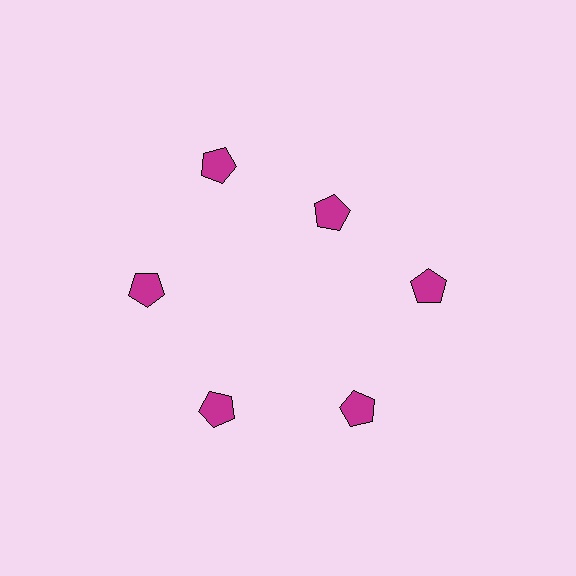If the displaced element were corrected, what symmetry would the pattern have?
It would have 6-fold rotational symmetry — the pattern would map onto itself every 60 degrees.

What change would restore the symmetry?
The symmetry would be restored by moving it outward, back onto the ring so that all 6 pentagons sit at equal angles and equal distance from the center.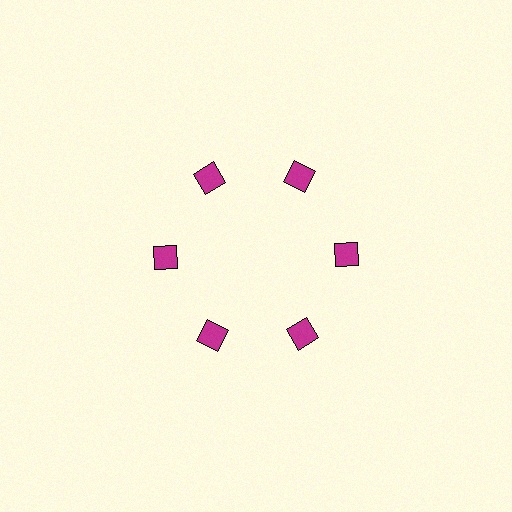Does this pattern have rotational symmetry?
Yes, this pattern has 6-fold rotational symmetry. It looks the same after rotating 60 degrees around the center.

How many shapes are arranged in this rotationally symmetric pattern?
There are 6 shapes, arranged in 6 groups of 1.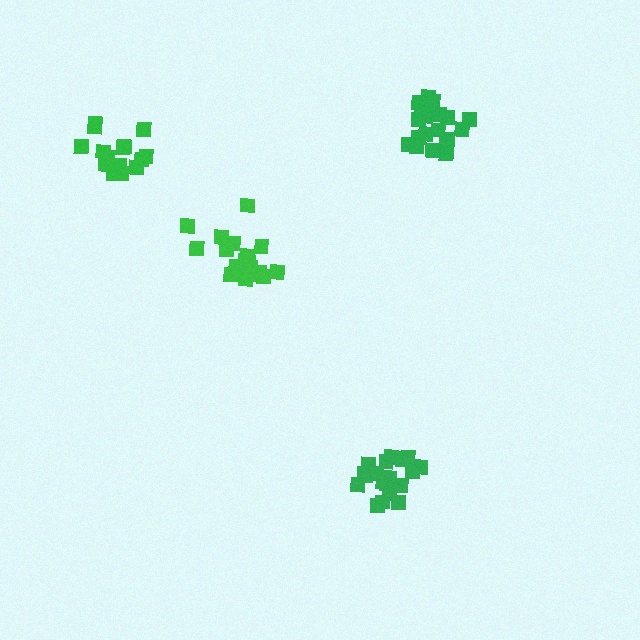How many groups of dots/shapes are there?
There are 4 groups.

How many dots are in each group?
Group 1: 19 dots, Group 2: 20 dots, Group 3: 15 dots, Group 4: 20 dots (74 total).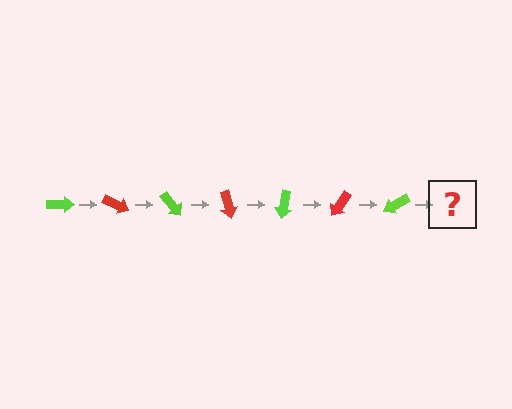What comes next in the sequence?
The next element should be a red arrow, rotated 175 degrees from the start.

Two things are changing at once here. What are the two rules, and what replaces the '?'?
The two rules are that it rotates 25 degrees each step and the color cycles through lime and red. The '?' should be a red arrow, rotated 175 degrees from the start.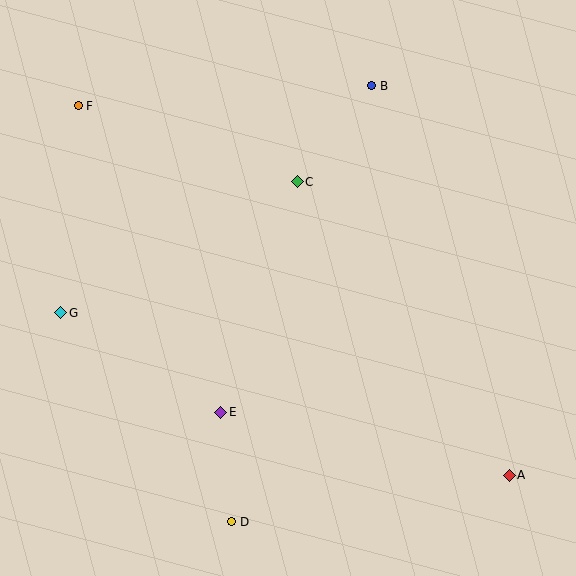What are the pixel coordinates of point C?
Point C is at (297, 182).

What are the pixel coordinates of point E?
Point E is at (221, 412).